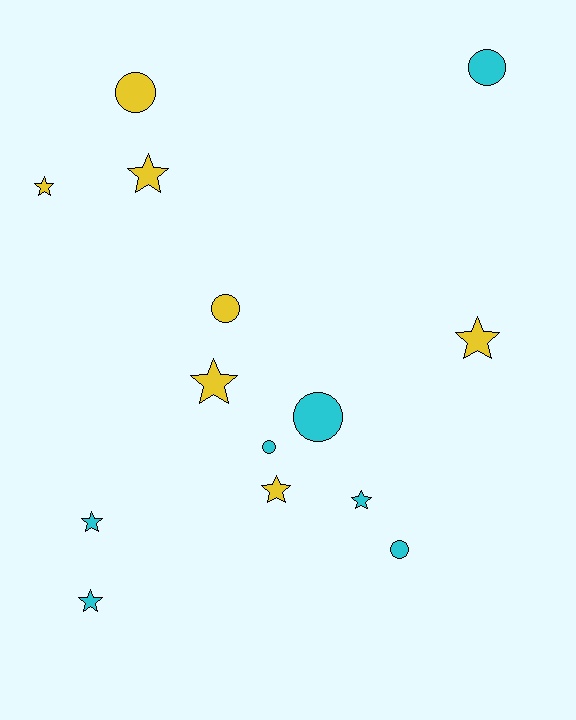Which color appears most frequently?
Cyan, with 7 objects.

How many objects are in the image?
There are 14 objects.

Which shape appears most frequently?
Star, with 8 objects.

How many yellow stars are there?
There are 5 yellow stars.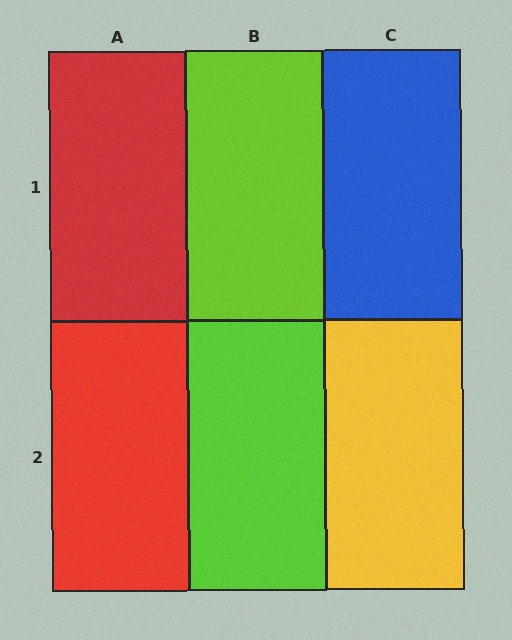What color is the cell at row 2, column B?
Lime.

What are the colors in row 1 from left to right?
Red, lime, blue.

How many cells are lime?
2 cells are lime.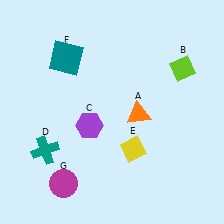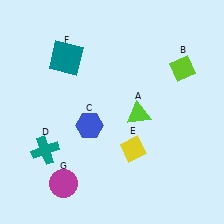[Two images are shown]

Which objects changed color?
A changed from orange to lime. C changed from purple to blue.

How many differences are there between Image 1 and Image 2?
There are 2 differences between the two images.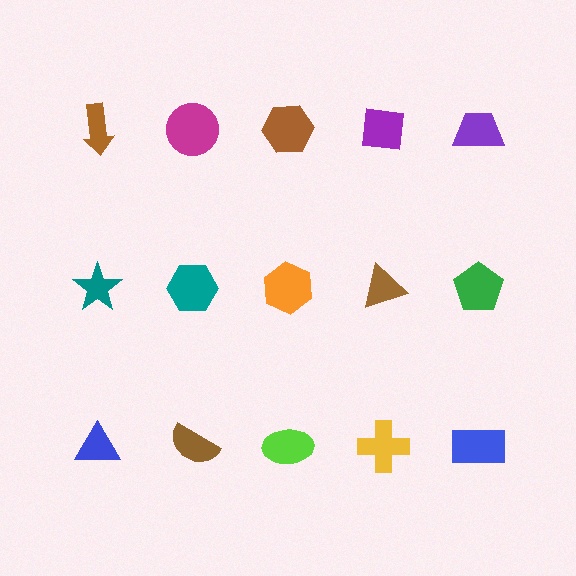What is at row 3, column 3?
A lime ellipse.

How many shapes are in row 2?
5 shapes.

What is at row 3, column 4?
A yellow cross.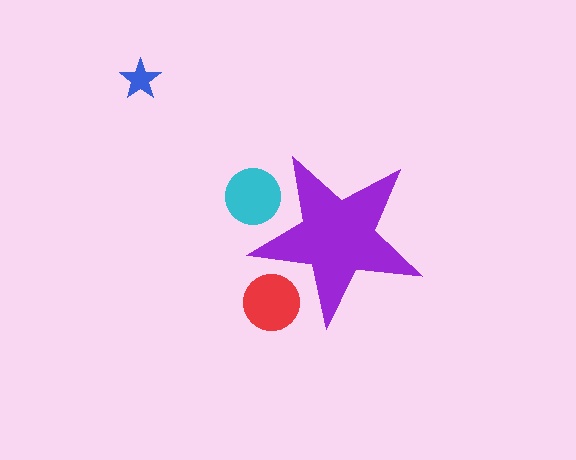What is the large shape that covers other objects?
A purple star.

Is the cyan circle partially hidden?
Yes, the cyan circle is partially hidden behind the purple star.